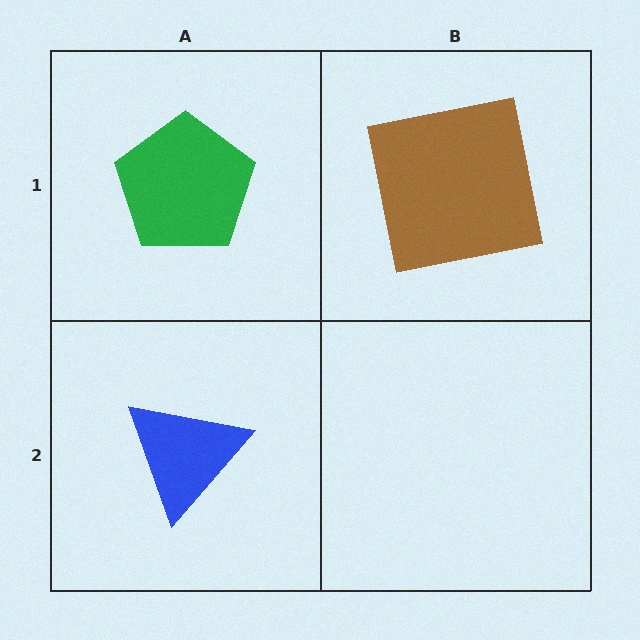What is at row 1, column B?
A brown square.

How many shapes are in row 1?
2 shapes.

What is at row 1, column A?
A green pentagon.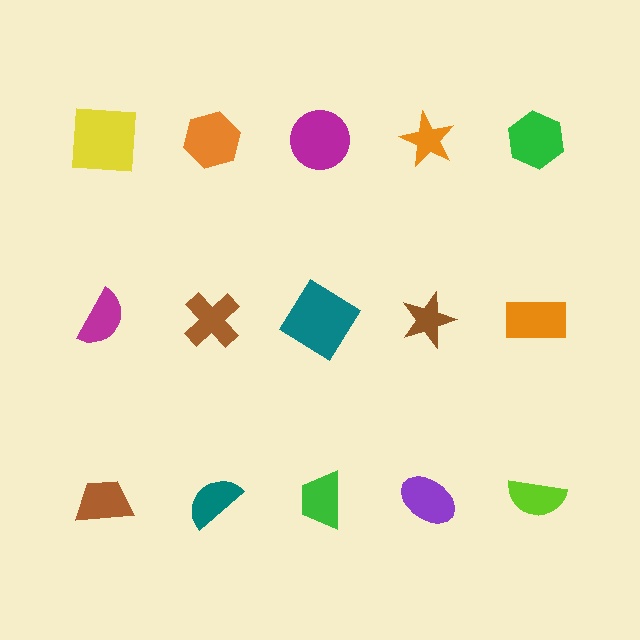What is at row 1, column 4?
An orange star.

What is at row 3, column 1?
A brown trapezoid.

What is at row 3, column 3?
A green trapezoid.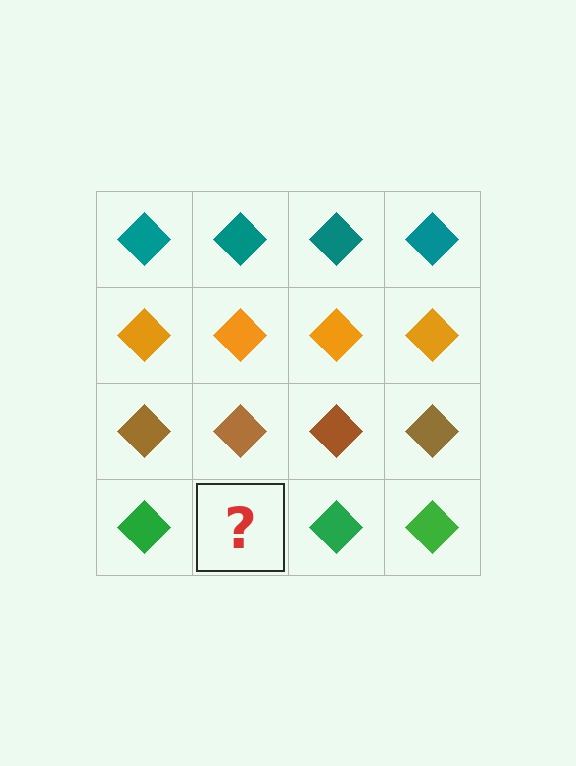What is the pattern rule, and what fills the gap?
The rule is that each row has a consistent color. The gap should be filled with a green diamond.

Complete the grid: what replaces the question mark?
The question mark should be replaced with a green diamond.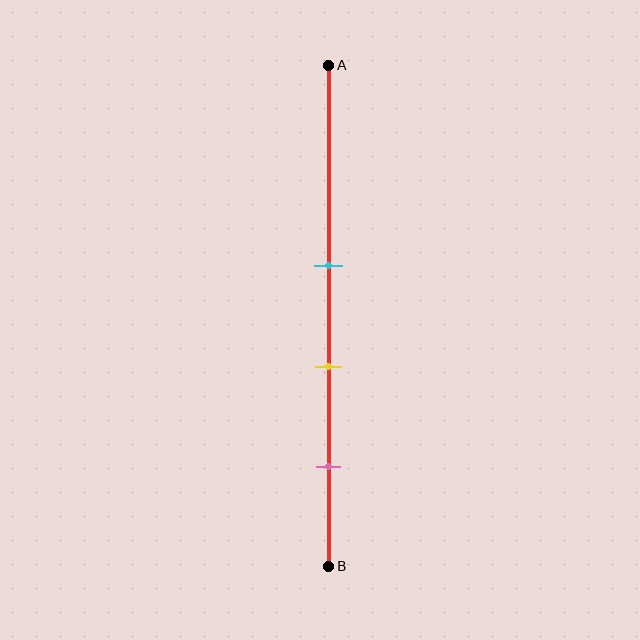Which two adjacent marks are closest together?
The cyan and yellow marks are the closest adjacent pair.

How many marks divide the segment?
There are 3 marks dividing the segment.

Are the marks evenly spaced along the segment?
Yes, the marks are approximately evenly spaced.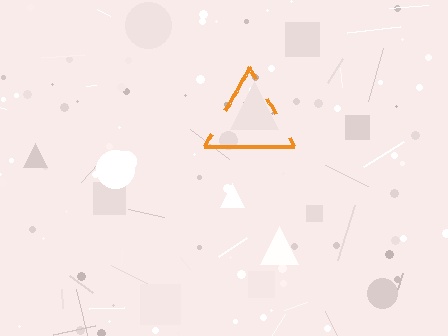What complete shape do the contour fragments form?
The contour fragments form a triangle.